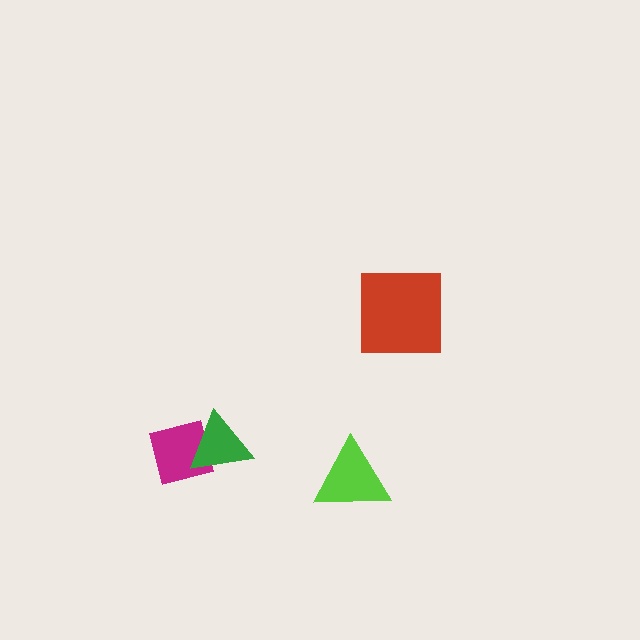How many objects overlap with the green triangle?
1 object overlaps with the green triangle.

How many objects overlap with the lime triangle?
0 objects overlap with the lime triangle.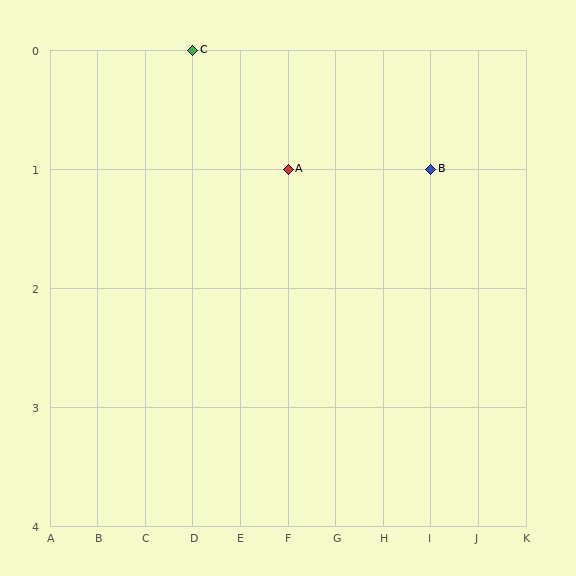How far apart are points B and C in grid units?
Points B and C are 5 columns and 1 row apart (about 5.1 grid units diagonally).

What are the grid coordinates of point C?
Point C is at grid coordinates (D, 0).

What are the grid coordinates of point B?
Point B is at grid coordinates (I, 1).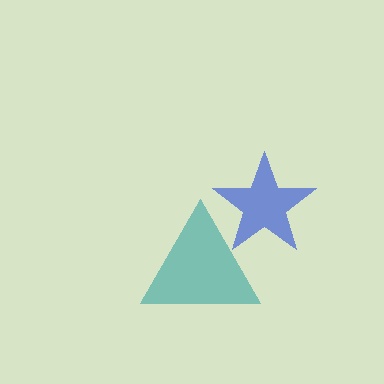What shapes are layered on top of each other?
The layered shapes are: a blue star, a teal triangle.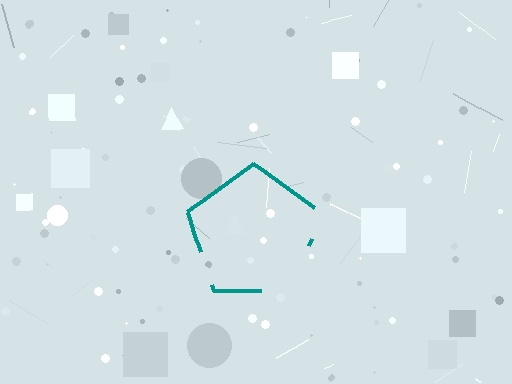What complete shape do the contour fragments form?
The contour fragments form a pentagon.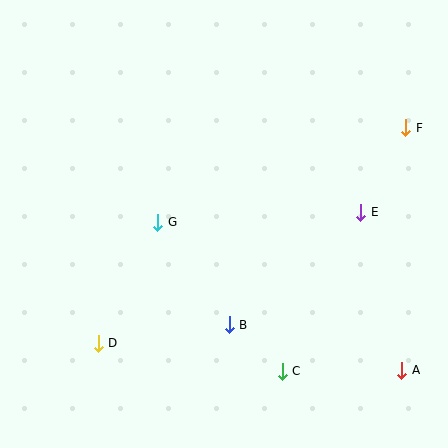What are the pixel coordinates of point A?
Point A is at (402, 370).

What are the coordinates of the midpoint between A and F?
The midpoint between A and F is at (404, 249).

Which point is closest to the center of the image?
Point G at (158, 222) is closest to the center.